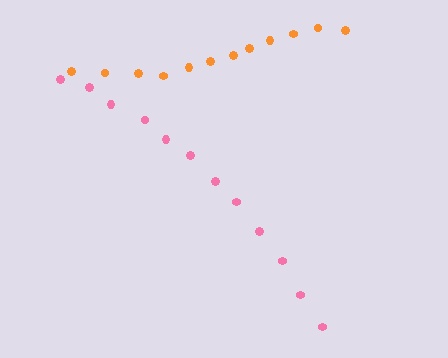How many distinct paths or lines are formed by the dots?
There are 2 distinct paths.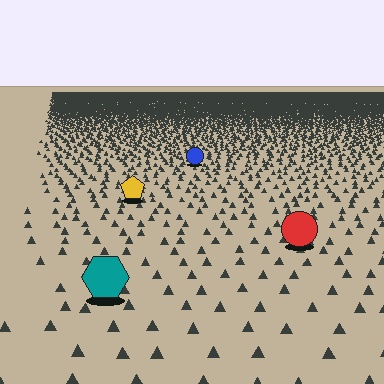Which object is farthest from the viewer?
The blue circle is farthest from the viewer. It appears smaller and the ground texture around it is denser.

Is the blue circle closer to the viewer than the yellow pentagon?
No. The yellow pentagon is closer — you can tell from the texture gradient: the ground texture is coarser near it.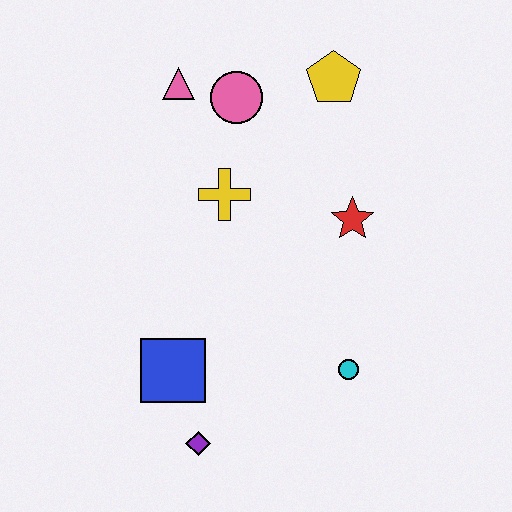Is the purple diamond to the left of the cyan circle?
Yes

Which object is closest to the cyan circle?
The red star is closest to the cyan circle.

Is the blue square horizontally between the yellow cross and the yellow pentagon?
No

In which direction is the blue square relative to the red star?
The blue square is to the left of the red star.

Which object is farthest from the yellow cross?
The purple diamond is farthest from the yellow cross.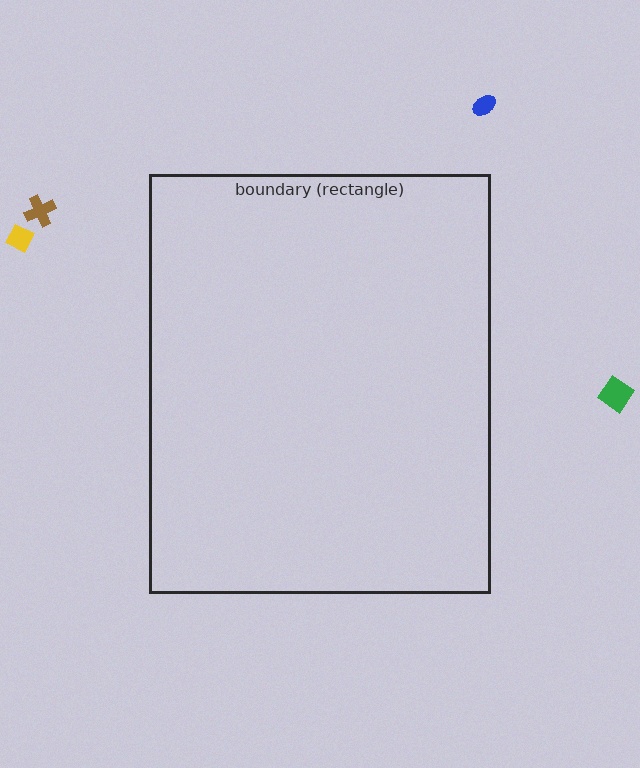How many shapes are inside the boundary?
0 inside, 4 outside.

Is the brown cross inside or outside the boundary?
Outside.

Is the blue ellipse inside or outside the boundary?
Outside.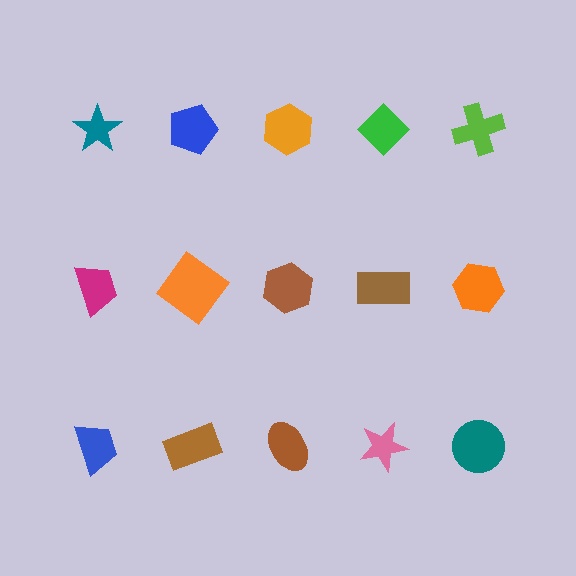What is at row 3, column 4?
A pink star.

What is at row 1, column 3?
An orange hexagon.